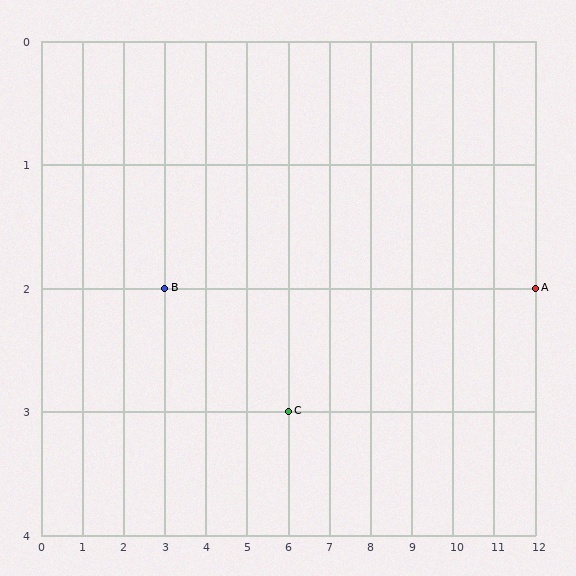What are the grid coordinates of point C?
Point C is at grid coordinates (6, 3).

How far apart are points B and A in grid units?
Points B and A are 9 columns apart.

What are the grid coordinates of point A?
Point A is at grid coordinates (12, 2).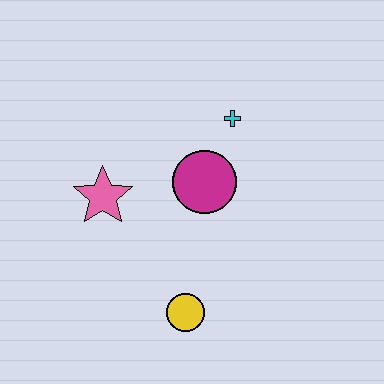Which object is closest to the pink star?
The magenta circle is closest to the pink star.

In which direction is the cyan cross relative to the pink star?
The cyan cross is to the right of the pink star.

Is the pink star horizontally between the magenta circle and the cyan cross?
No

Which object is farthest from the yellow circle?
The cyan cross is farthest from the yellow circle.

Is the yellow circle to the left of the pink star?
No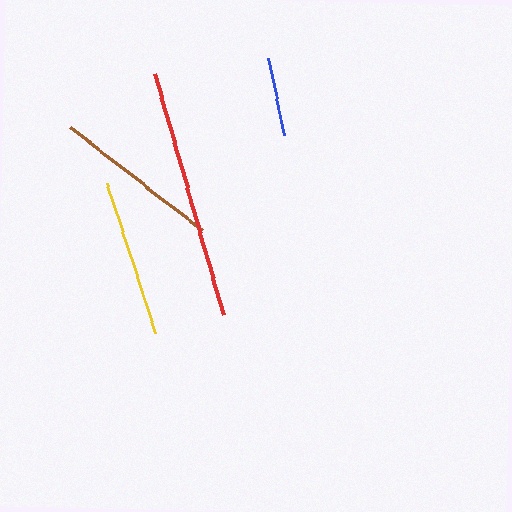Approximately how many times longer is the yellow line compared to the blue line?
The yellow line is approximately 2.0 times the length of the blue line.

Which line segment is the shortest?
The blue line is the shortest at approximately 77 pixels.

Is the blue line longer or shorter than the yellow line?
The yellow line is longer than the blue line.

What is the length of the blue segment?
The blue segment is approximately 77 pixels long.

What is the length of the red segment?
The red segment is approximately 251 pixels long.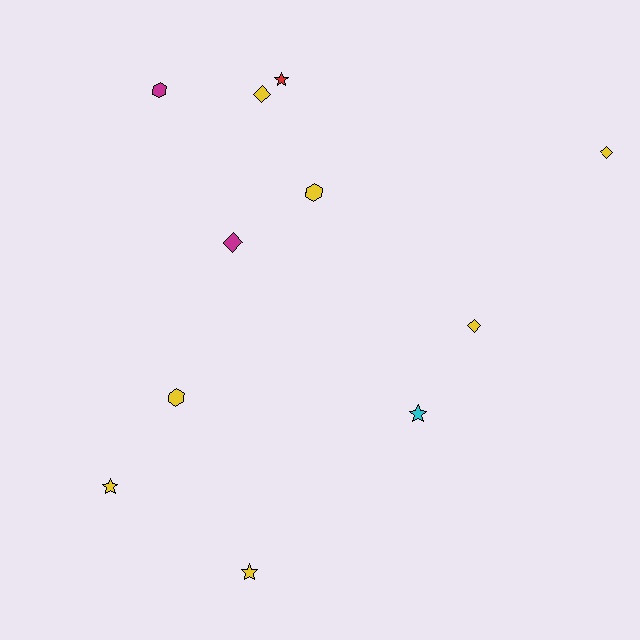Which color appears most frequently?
Yellow, with 7 objects.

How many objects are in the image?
There are 11 objects.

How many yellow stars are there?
There are 2 yellow stars.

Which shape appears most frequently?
Diamond, with 4 objects.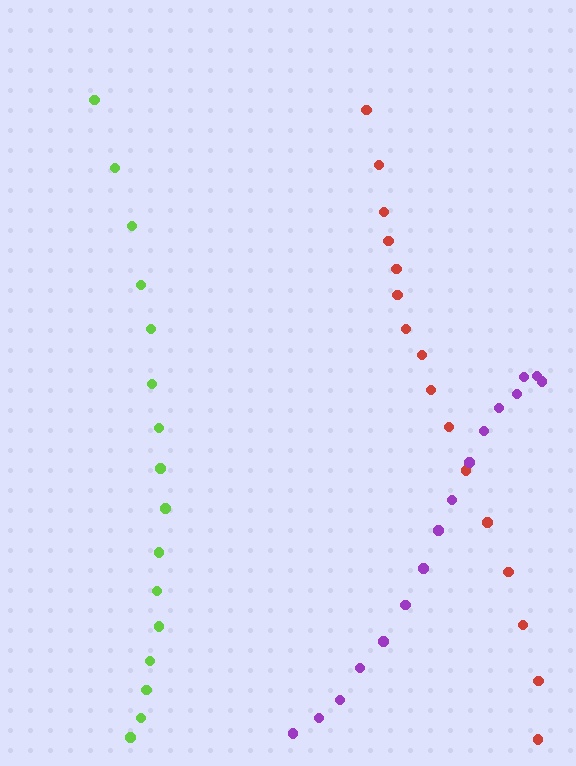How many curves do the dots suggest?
There are 3 distinct paths.